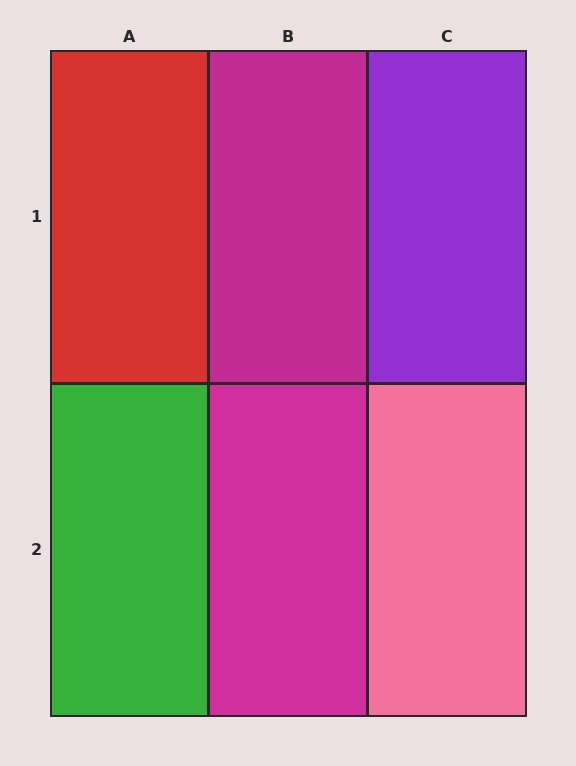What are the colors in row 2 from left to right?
Green, magenta, pink.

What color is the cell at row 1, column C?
Purple.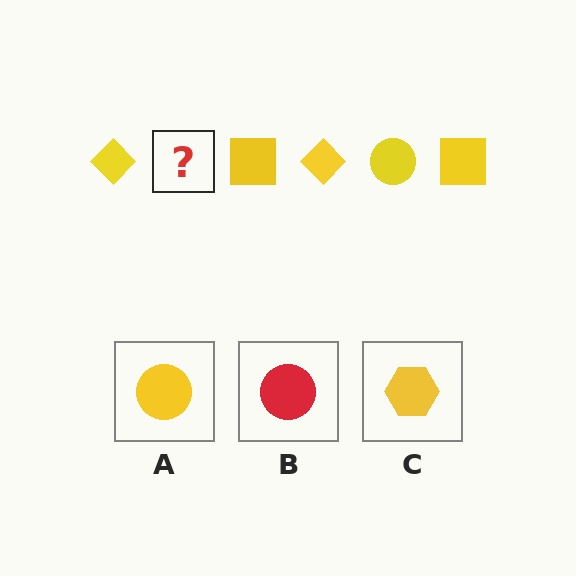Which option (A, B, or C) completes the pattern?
A.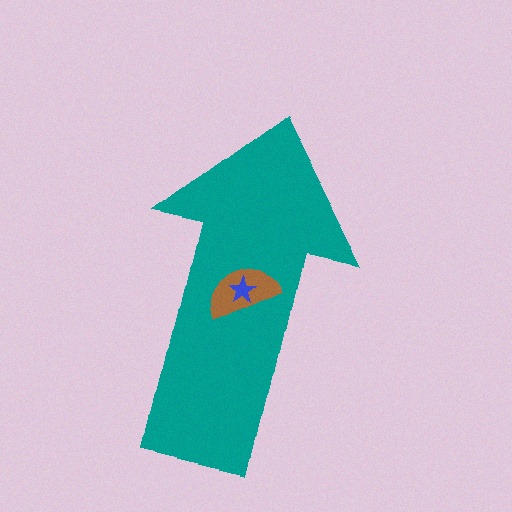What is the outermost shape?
The teal arrow.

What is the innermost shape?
The blue star.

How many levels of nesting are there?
3.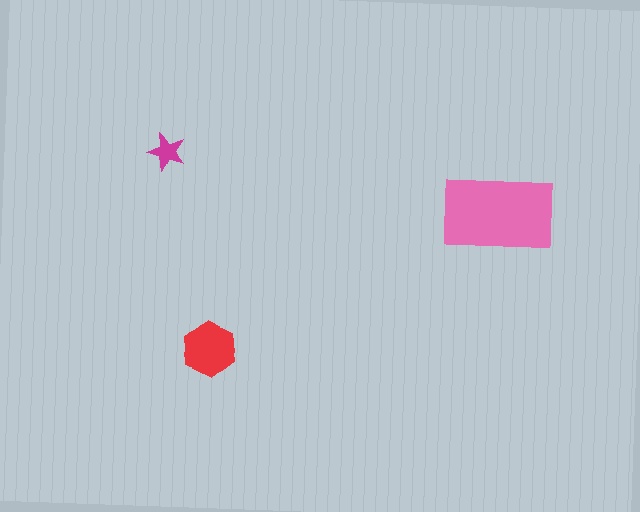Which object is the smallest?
The magenta star.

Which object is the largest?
The pink rectangle.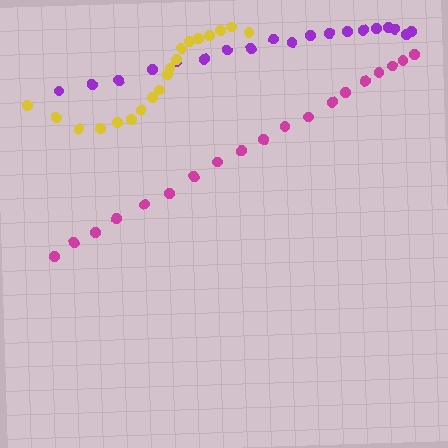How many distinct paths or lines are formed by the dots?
There are 3 distinct paths.